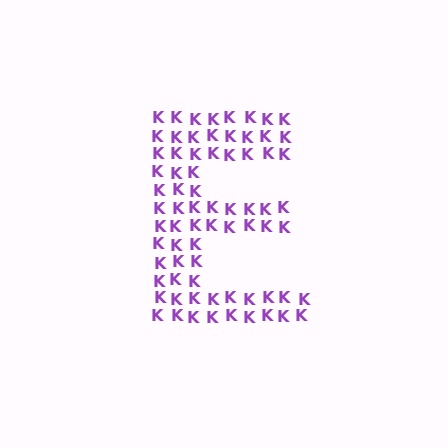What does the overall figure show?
The overall figure shows the letter E.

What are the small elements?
The small elements are letter K's.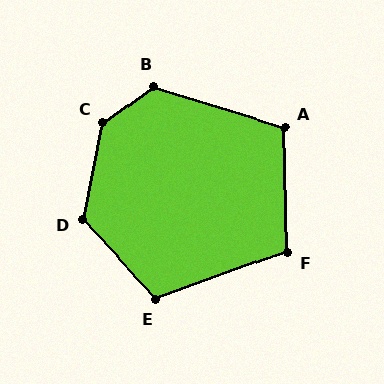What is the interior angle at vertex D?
Approximately 126 degrees (obtuse).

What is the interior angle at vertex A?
Approximately 109 degrees (obtuse).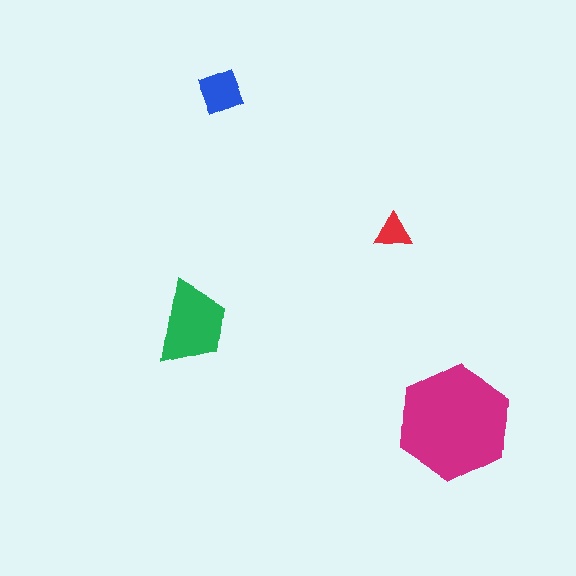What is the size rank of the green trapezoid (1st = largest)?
2nd.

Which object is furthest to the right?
The magenta hexagon is rightmost.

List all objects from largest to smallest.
The magenta hexagon, the green trapezoid, the blue diamond, the red triangle.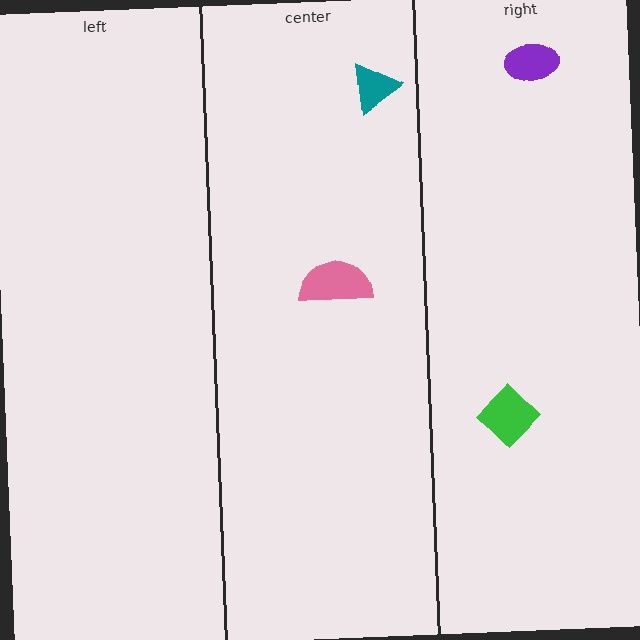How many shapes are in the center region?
2.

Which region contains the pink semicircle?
The center region.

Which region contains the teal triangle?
The center region.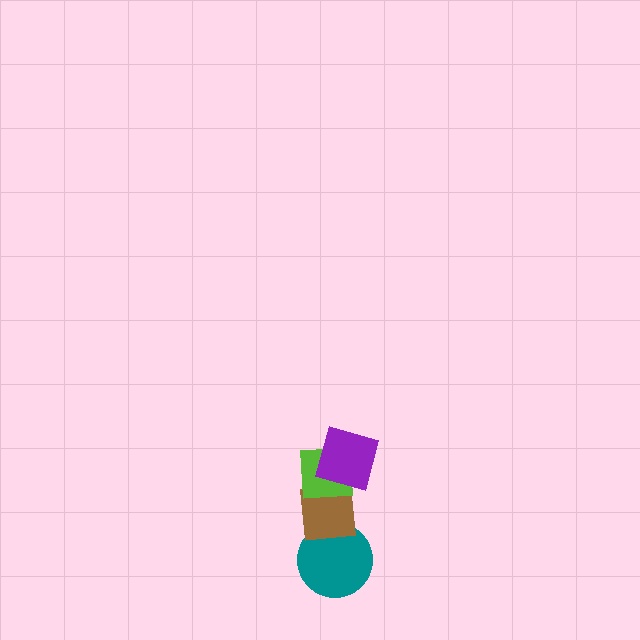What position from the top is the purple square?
The purple square is 1st from the top.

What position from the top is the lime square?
The lime square is 2nd from the top.